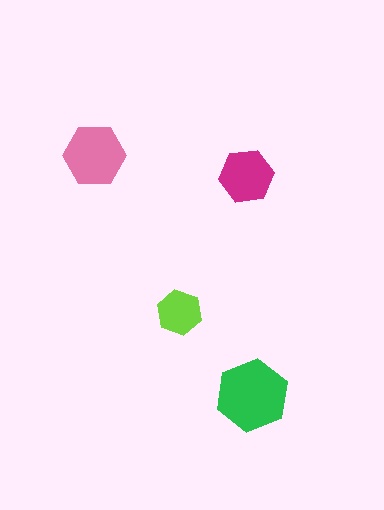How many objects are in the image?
There are 4 objects in the image.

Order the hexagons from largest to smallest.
the green one, the pink one, the magenta one, the lime one.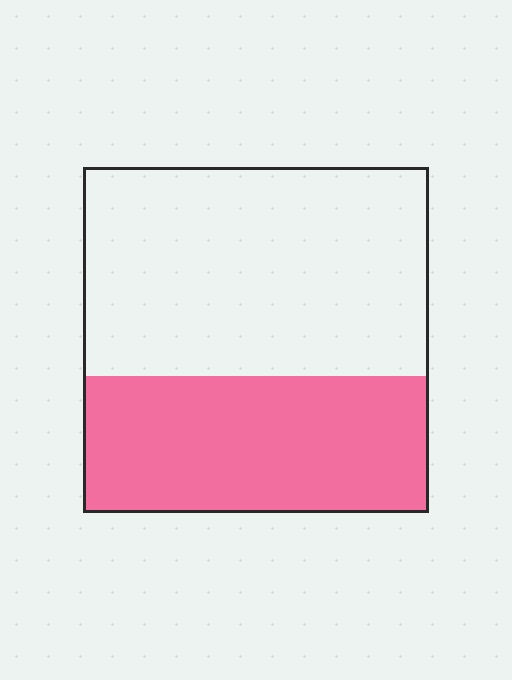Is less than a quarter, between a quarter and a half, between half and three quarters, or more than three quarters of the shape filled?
Between a quarter and a half.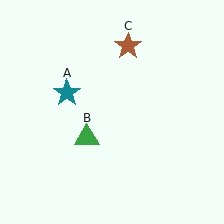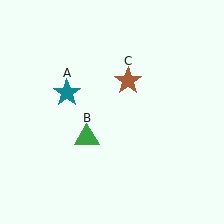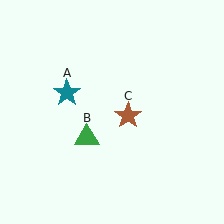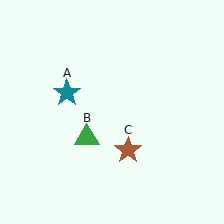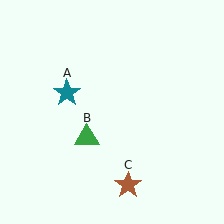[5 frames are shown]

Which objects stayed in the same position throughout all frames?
Teal star (object A) and green triangle (object B) remained stationary.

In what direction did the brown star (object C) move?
The brown star (object C) moved down.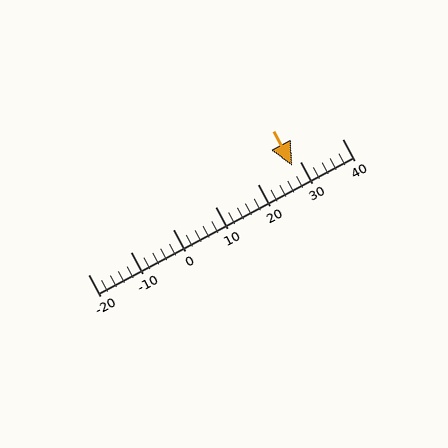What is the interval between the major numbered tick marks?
The major tick marks are spaced 10 units apart.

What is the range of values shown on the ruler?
The ruler shows values from -20 to 40.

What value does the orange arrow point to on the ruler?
The orange arrow points to approximately 28.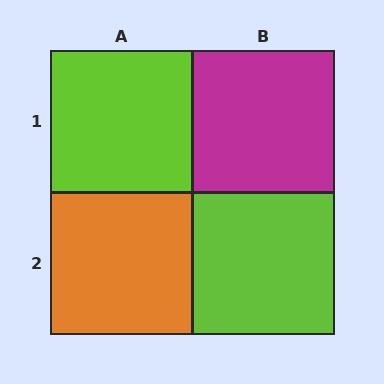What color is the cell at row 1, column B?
Magenta.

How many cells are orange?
1 cell is orange.